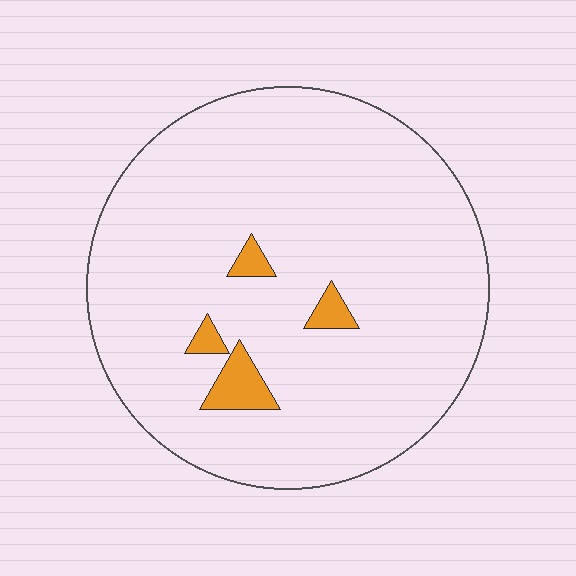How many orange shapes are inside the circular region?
4.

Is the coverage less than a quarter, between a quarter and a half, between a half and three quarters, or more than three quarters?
Less than a quarter.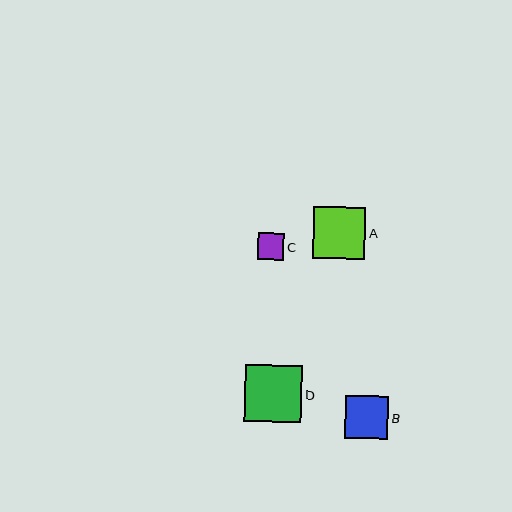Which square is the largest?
Square D is the largest with a size of approximately 57 pixels.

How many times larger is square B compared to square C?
Square B is approximately 1.6 times the size of square C.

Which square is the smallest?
Square C is the smallest with a size of approximately 27 pixels.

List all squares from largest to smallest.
From largest to smallest: D, A, B, C.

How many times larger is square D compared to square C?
Square D is approximately 2.2 times the size of square C.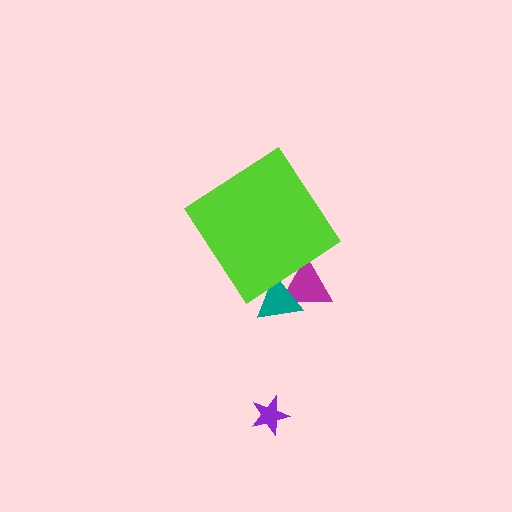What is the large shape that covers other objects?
A lime diamond.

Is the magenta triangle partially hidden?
Yes, the magenta triangle is partially hidden behind the lime diamond.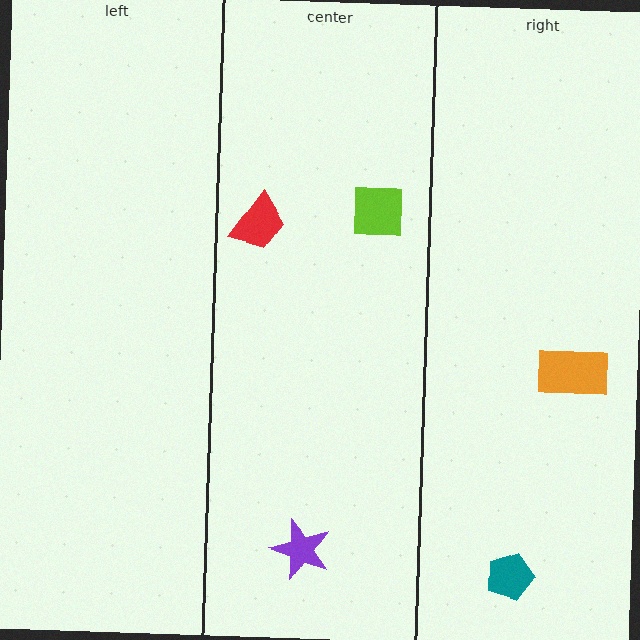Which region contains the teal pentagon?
The right region.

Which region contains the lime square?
The center region.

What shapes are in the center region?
The lime square, the purple star, the red trapezoid.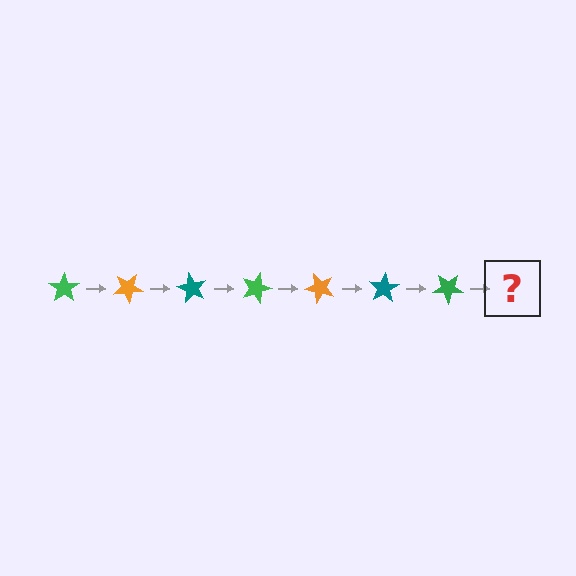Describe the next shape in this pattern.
It should be an orange star, rotated 210 degrees from the start.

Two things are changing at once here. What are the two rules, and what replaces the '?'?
The two rules are that it rotates 30 degrees each step and the color cycles through green, orange, and teal. The '?' should be an orange star, rotated 210 degrees from the start.